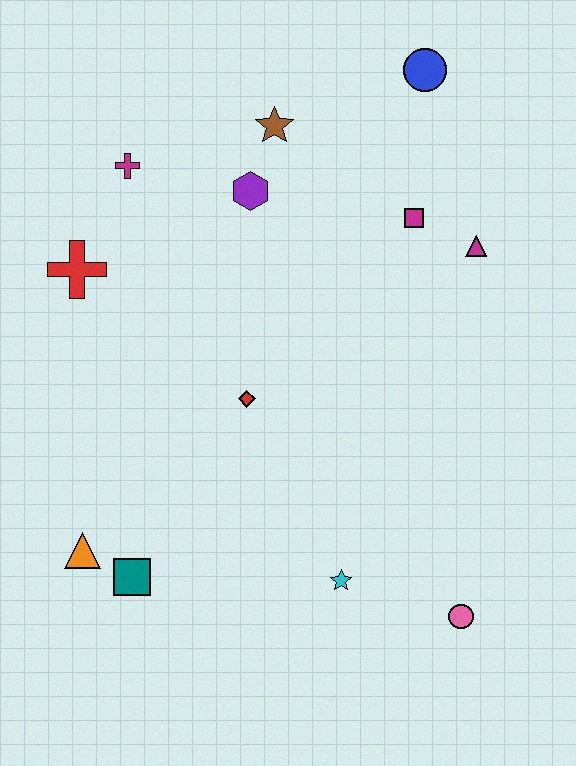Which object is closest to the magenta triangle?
The magenta square is closest to the magenta triangle.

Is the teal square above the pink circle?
Yes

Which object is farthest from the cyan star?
The blue circle is farthest from the cyan star.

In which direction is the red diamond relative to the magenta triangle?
The red diamond is to the left of the magenta triangle.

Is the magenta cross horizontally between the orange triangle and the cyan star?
Yes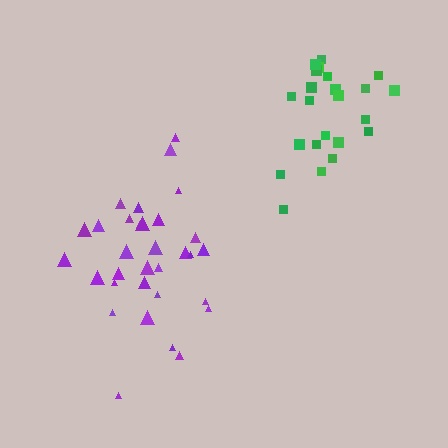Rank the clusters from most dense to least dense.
purple, green.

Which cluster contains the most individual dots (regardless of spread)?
Purple (32).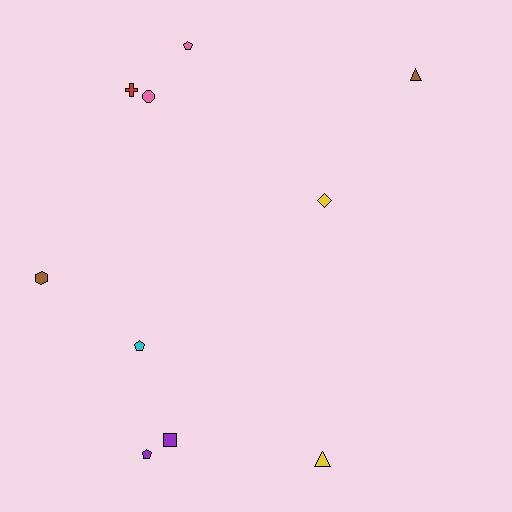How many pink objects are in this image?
There are 2 pink objects.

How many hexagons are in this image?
There is 1 hexagon.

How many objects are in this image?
There are 10 objects.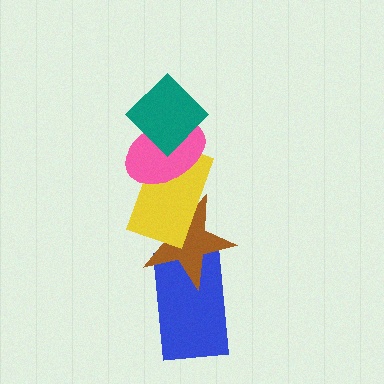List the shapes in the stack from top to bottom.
From top to bottom: the teal diamond, the pink ellipse, the yellow rectangle, the brown star, the blue rectangle.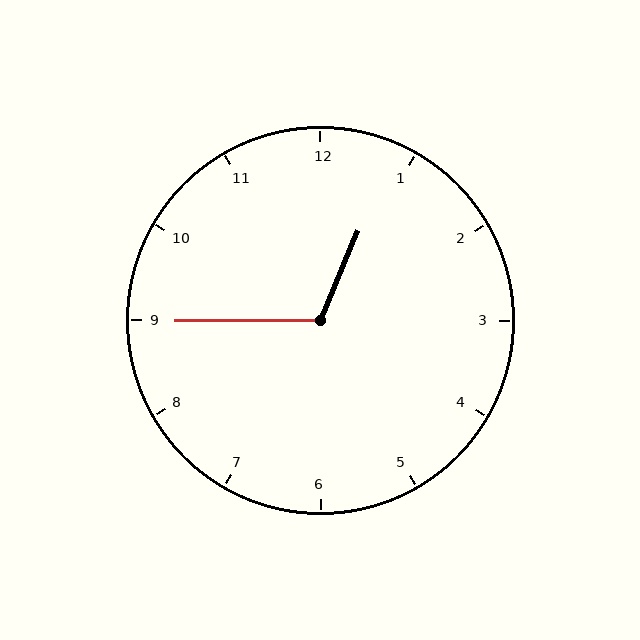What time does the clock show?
12:45.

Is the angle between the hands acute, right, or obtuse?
It is obtuse.